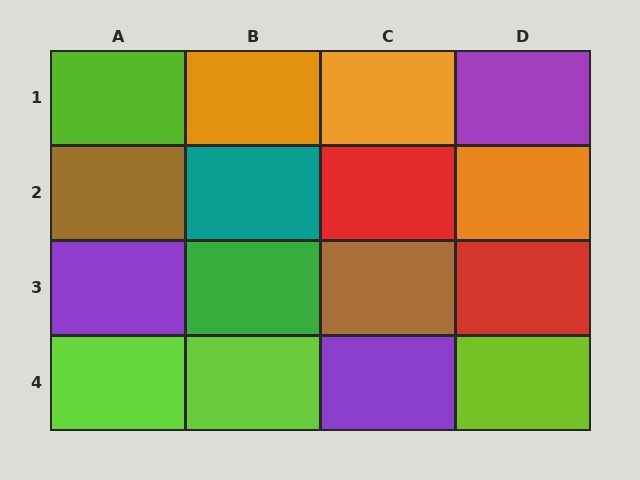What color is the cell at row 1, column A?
Lime.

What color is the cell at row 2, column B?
Teal.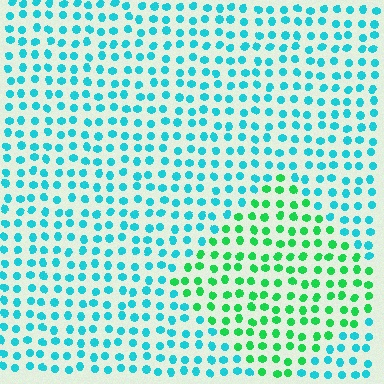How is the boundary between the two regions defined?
The boundary is defined purely by a slight shift in hue (about 47 degrees). Spacing, size, and orientation are identical on both sides.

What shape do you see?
I see a diamond.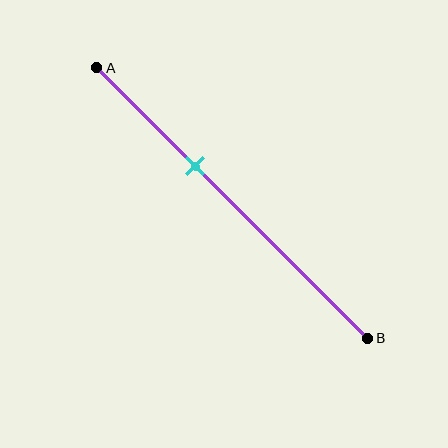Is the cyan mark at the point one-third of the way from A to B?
No, the mark is at about 35% from A, not at the 33% one-third point.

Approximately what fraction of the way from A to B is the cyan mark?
The cyan mark is approximately 35% of the way from A to B.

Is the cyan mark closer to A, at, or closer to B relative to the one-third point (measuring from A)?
The cyan mark is closer to point B than the one-third point of segment AB.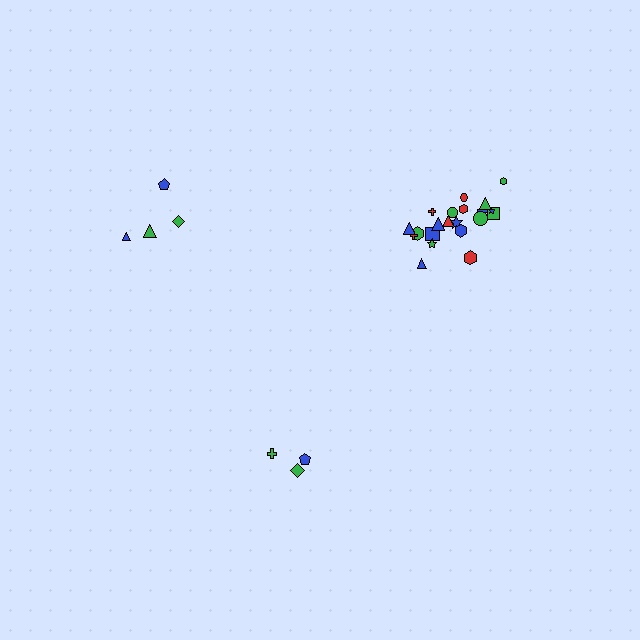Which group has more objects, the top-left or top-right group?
The top-right group.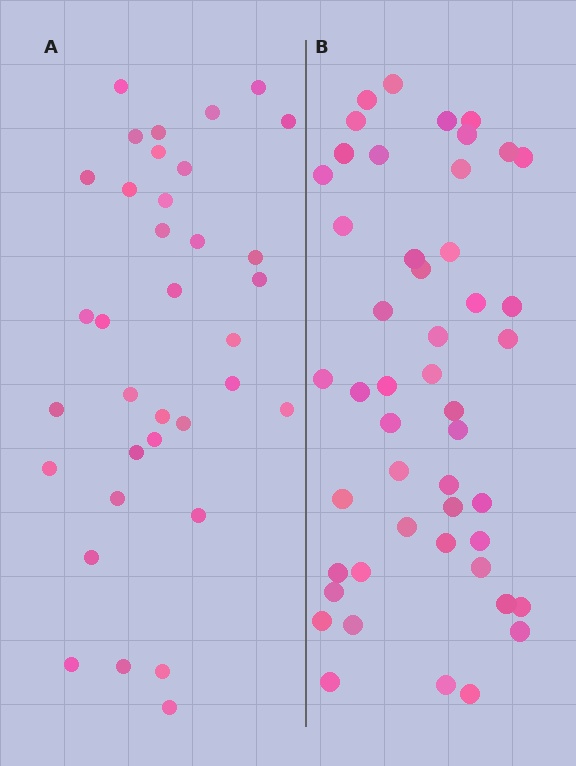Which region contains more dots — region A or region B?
Region B (the right region) has more dots.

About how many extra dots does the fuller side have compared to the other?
Region B has approximately 15 more dots than region A.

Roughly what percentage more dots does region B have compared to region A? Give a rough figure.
About 35% more.